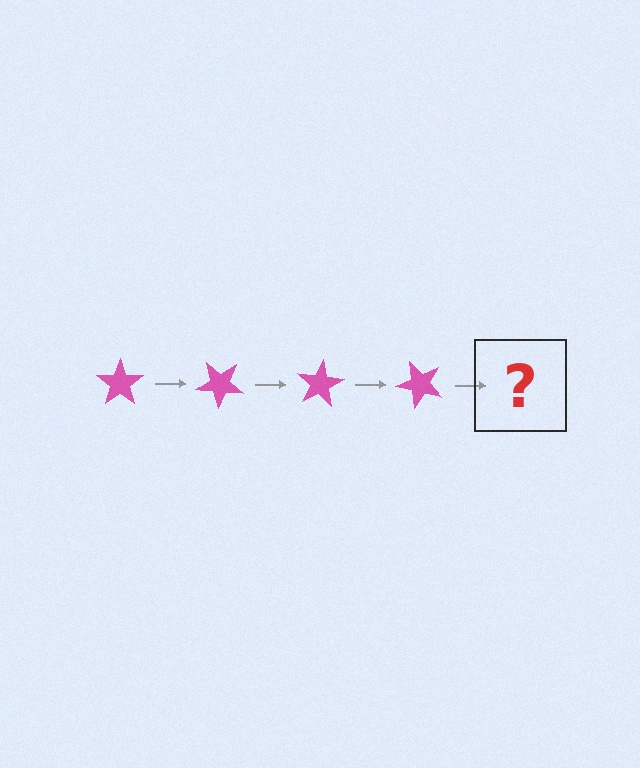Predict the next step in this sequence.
The next step is a pink star rotated 160 degrees.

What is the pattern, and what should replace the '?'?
The pattern is that the star rotates 40 degrees each step. The '?' should be a pink star rotated 160 degrees.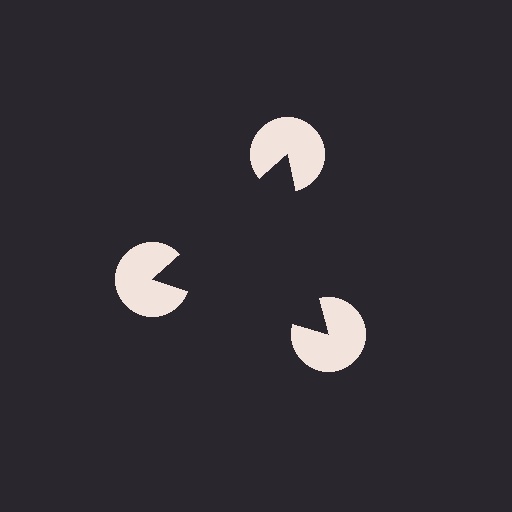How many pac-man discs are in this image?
There are 3 — one at each vertex of the illusory triangle.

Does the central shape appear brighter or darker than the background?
It typically appears slightly darker than the background, even though no actual brightness change is drawn.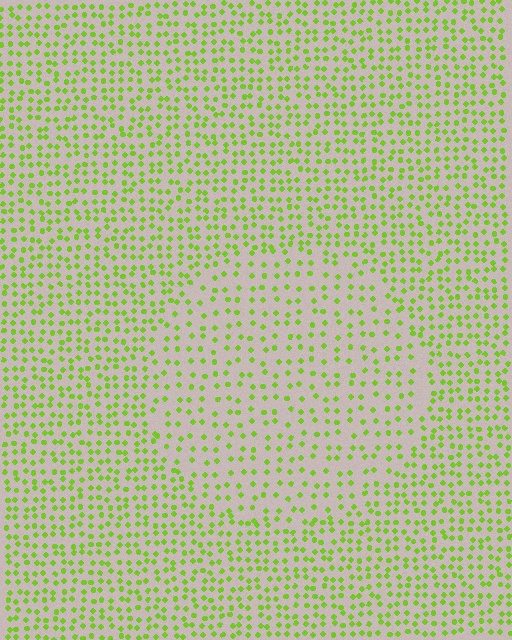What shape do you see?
I see a circle.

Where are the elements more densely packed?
The elements are more densely packed outside the circle boundary.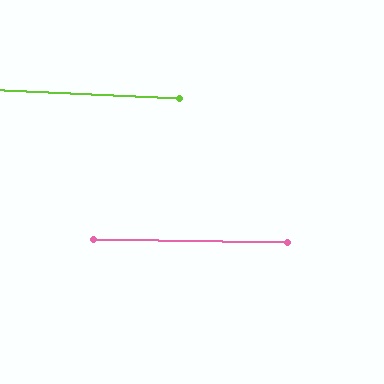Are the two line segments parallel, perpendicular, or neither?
Parallel — their directions differ by only 1.7°.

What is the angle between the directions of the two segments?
Approximately 2 degrees.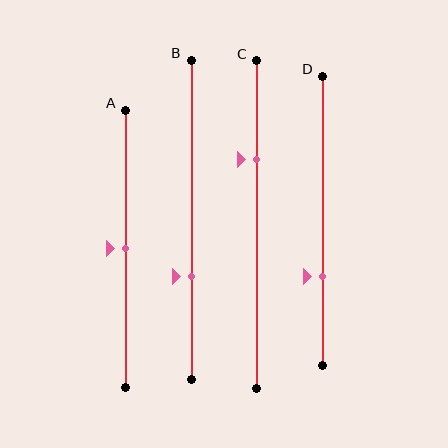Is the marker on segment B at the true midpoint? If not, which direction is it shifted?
No, the marker on segment B is shifted downward by about 18% of the segment length.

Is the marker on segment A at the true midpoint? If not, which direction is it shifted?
Yes, the marker on segment A is at the true midpoint.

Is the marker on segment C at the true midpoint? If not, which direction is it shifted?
No, the marker on segment C is shifted upward by about 20% of the segment length.